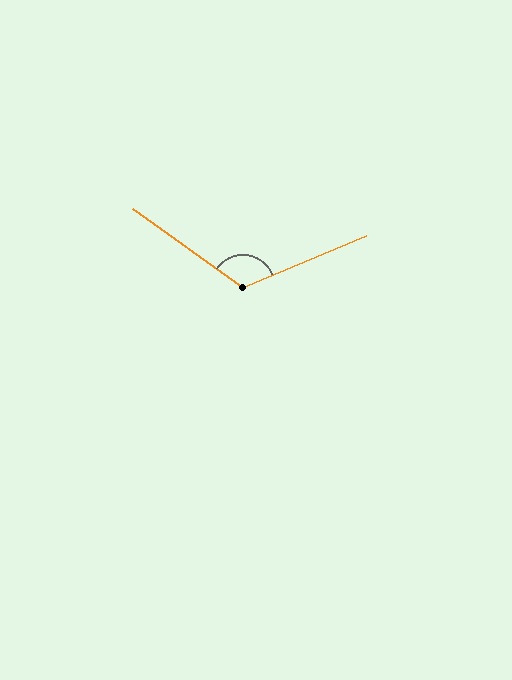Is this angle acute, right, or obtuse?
It is obtuse.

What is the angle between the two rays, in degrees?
Approximately 122 degrees.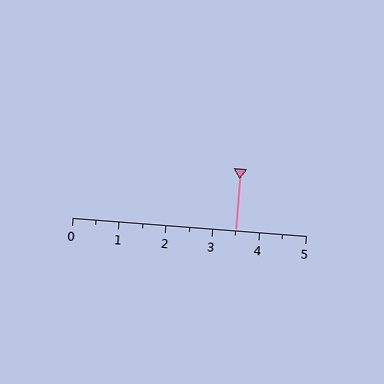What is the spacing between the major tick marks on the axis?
The major ticks are spaced 1 apart.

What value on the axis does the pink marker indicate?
The marker indicates approximately 3.5.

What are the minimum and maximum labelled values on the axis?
The axis runs from 0 to 5.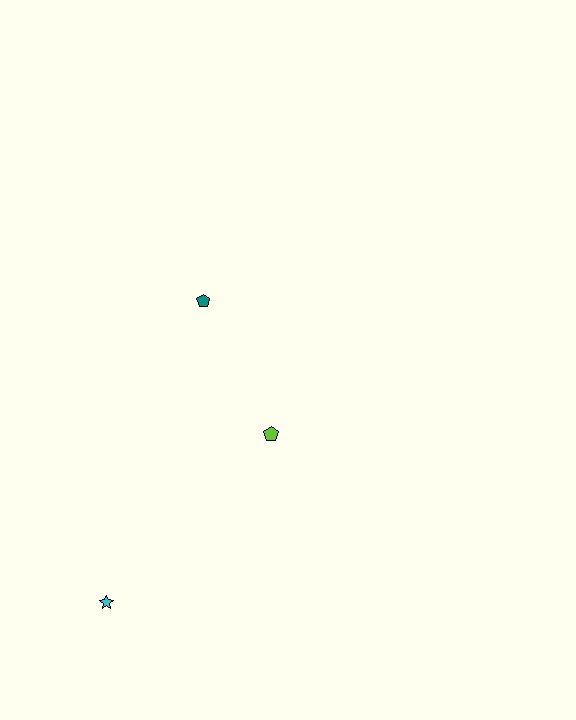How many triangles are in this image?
There are no triangles.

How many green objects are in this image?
There are no green objects.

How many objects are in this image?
There are 3 objects.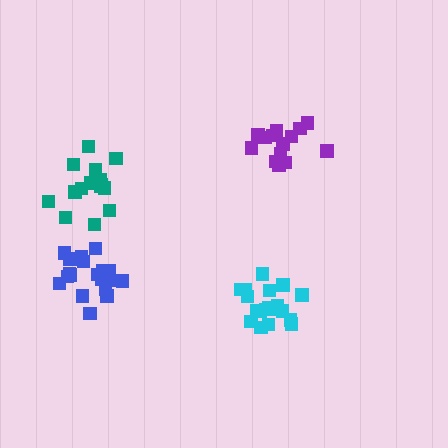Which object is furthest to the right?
The cyan cluster is rightmost.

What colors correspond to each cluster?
The clusters are colored: cyan, teal, purple, blue.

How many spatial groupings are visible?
There are 4 spatial groupings.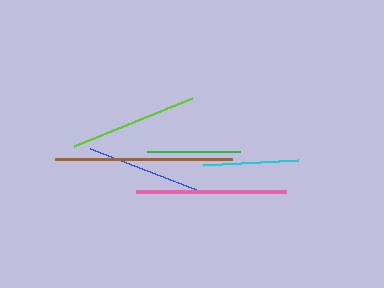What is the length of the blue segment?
The blue segment is approximately 121 pixels long.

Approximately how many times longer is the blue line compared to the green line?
The blue line is approximately 1.3 times the length of the green line.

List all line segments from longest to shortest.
From longest to shortest: brown, pink, lime, blue, cyan, green.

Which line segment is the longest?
The brown line is the longest at approximately 177 pixels.